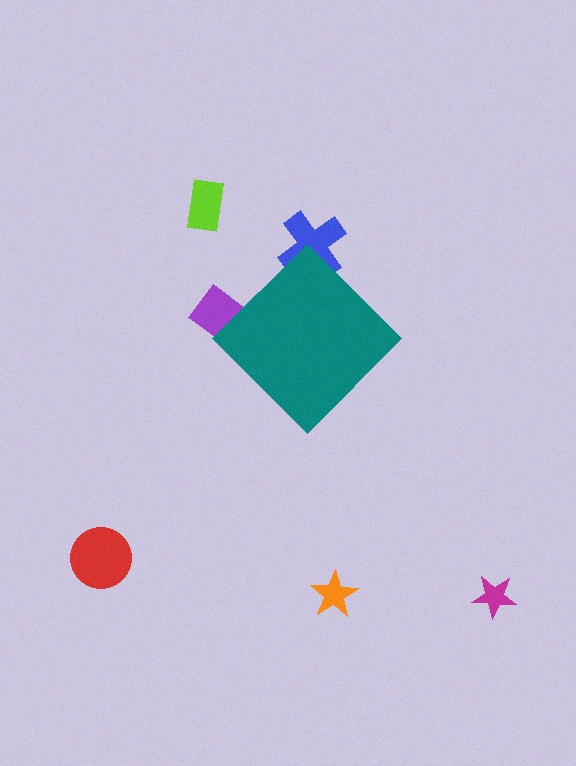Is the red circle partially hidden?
No, the red circle is fully visible.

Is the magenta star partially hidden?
No, the magenta star is fully visible.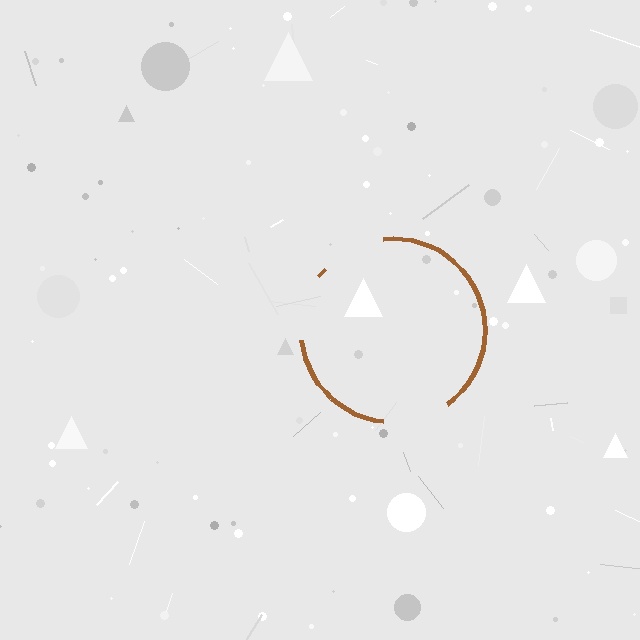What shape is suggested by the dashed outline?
The dashed outline suggests a circle.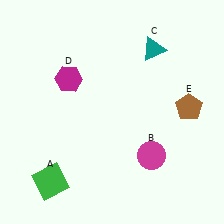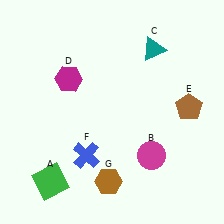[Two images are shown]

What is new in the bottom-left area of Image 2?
A blue cross (F) was added in the bottom-left area of Image 2.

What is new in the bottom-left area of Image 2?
A brown hexagon (G) was added in the bottom-left area of Image 2.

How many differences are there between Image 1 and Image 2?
There are 2 differences between the two images.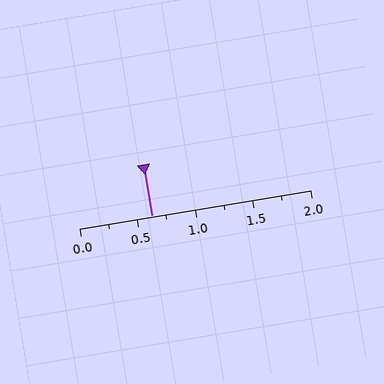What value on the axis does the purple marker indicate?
The marker indicates approximately 0.62.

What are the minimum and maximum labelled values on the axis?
The axis runs from 0.0 to 2.0.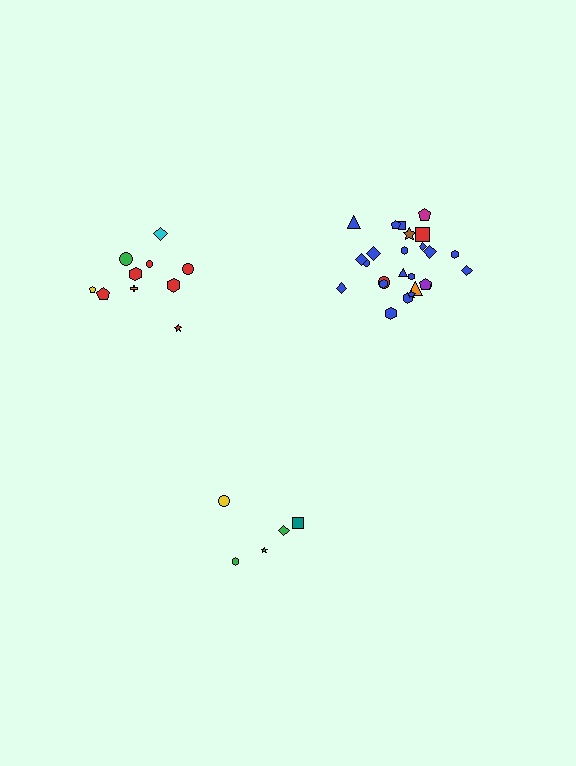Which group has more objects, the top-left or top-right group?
The top-right group.